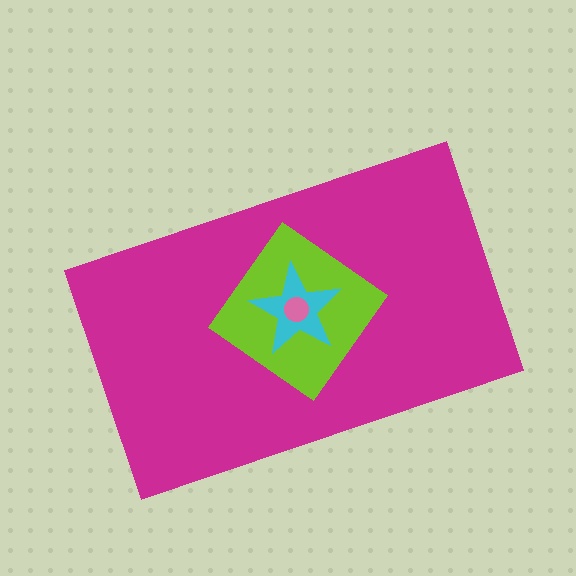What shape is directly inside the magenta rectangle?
The lime diamond.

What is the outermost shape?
The magenta rectangle.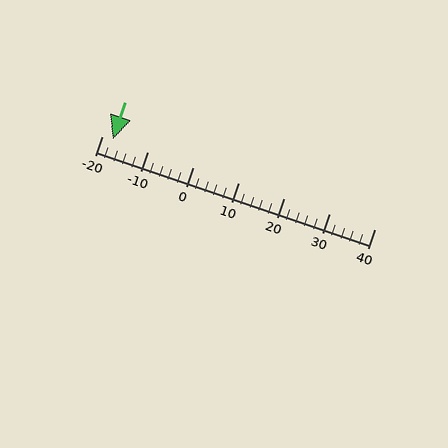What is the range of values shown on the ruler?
The ruler shows values from -20 to 40.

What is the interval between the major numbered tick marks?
The major tick marks are spaced 10 units apart.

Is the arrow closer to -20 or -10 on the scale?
The arrow is closer to -20.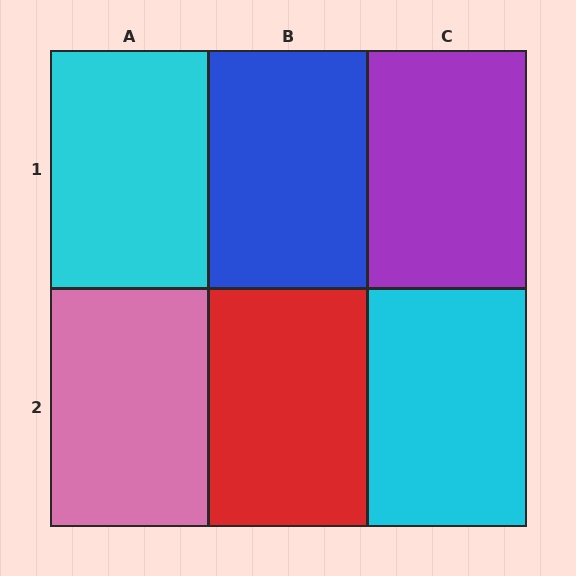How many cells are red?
1 cell is red.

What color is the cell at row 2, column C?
Cyan.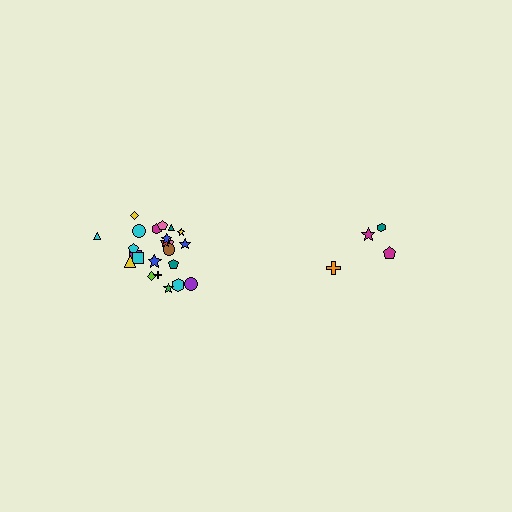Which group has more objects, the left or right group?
The left group.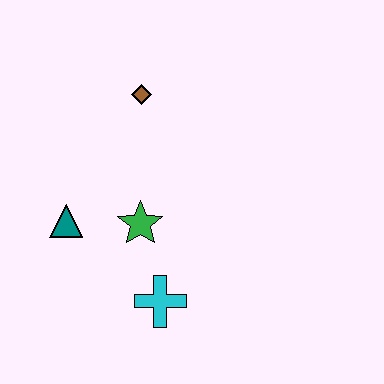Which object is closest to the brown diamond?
The green star is closest to the brown diamond.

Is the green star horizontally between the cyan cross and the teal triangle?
Yes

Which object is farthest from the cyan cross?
The brown diamond is farthest from the cyan cross.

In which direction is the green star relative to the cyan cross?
The green star is above the cyan cross.